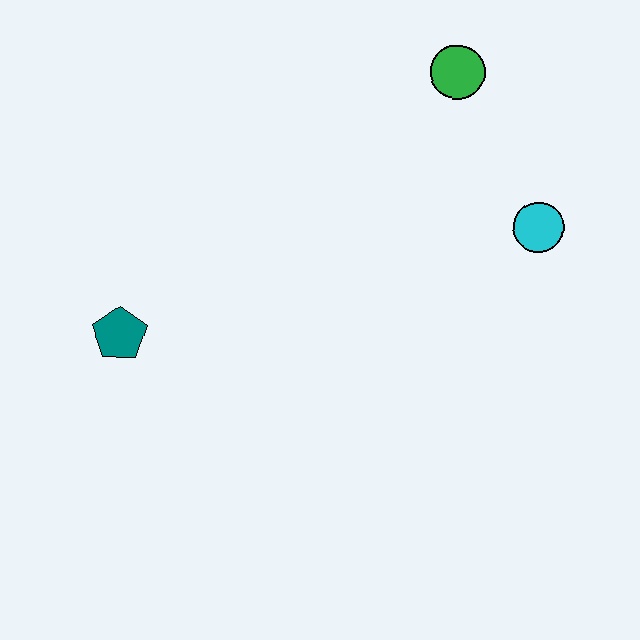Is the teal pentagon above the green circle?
No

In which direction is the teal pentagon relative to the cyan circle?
The teal pentagon is to the left of the cyan circle.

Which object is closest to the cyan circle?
The green circle is closest to the cyan circle.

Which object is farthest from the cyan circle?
The teal pentagon is farthest from the cyan circle.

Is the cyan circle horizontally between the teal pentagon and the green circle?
No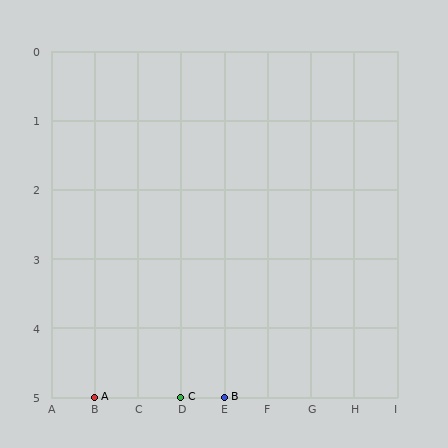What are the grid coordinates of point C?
Point C is at grid coordinates (D, 5).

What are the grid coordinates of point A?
Point A is at grid coordinates (B, 5).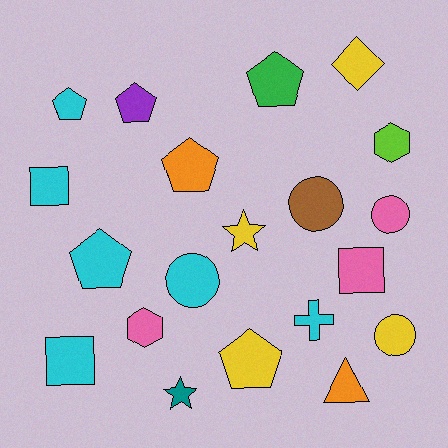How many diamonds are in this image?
There is 1 diamond.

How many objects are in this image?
There are 20 objects.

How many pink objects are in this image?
There are 3 pink objects.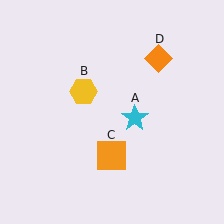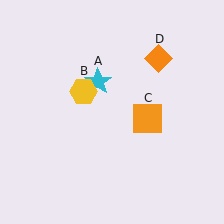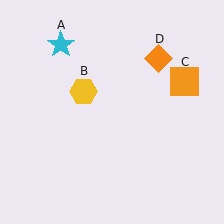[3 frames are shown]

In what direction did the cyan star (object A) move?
The cyan star (object A) moved up and to the left.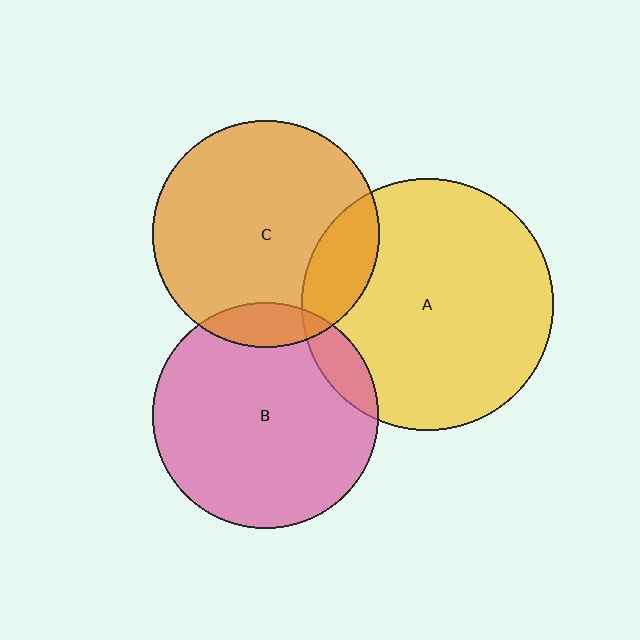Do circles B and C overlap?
Yes.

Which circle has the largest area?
Circle A (yellow).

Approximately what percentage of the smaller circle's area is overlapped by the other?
Approximately 10%.